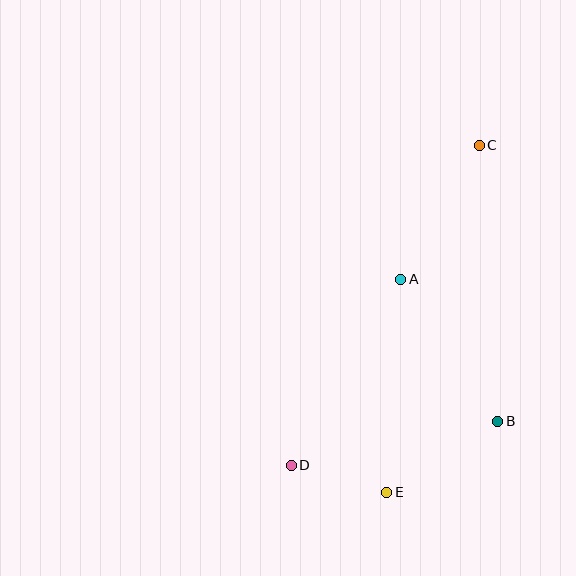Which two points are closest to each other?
Points D and E are closest to each other.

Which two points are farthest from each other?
Points C and D are farthest from each other.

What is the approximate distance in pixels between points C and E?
The distance between C and E is approximately 359 pixels.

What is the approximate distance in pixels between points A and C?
The distance between A and C is approximately 155 pixels.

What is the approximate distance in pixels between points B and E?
The distance between B and E is approximately 132 pixels.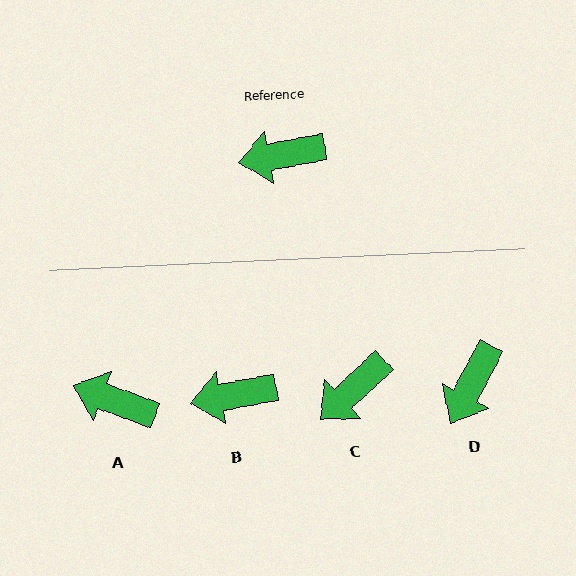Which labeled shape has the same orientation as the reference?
B.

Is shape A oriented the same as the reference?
No, it is off by about 31 degrees.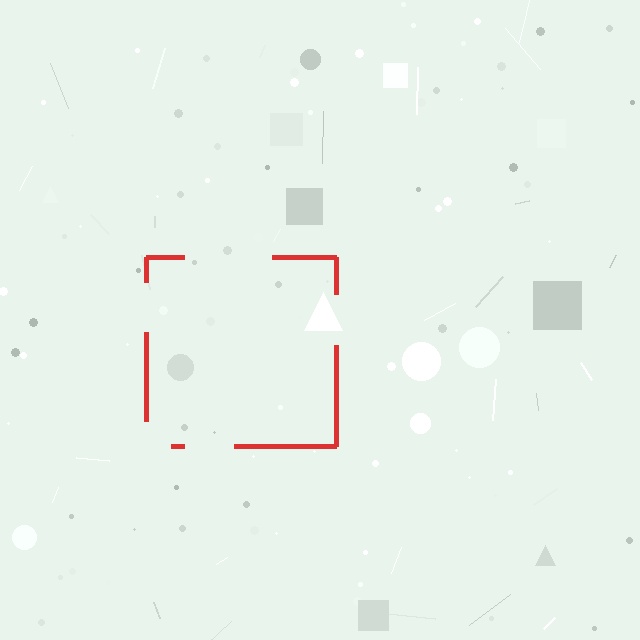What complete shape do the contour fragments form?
The contour fragments form a square.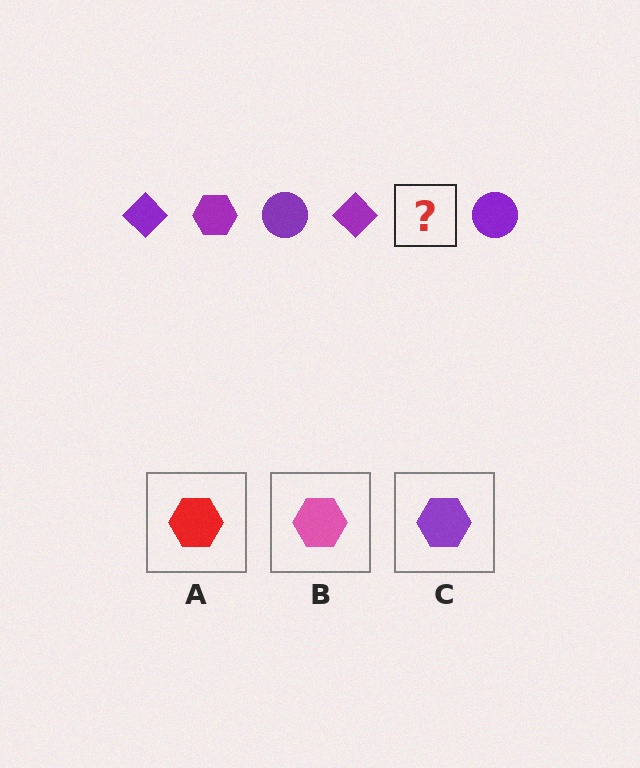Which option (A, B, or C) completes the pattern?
C.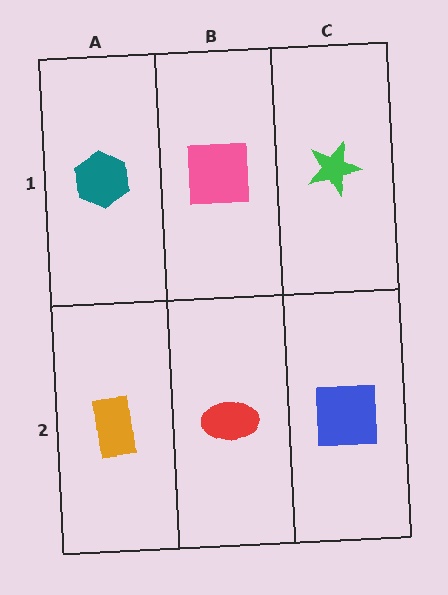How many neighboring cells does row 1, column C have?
2.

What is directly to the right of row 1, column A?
A pink square.